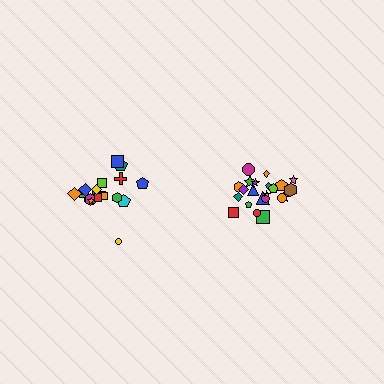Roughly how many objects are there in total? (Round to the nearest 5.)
Roughly 40 objects in total.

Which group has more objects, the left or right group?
The right group.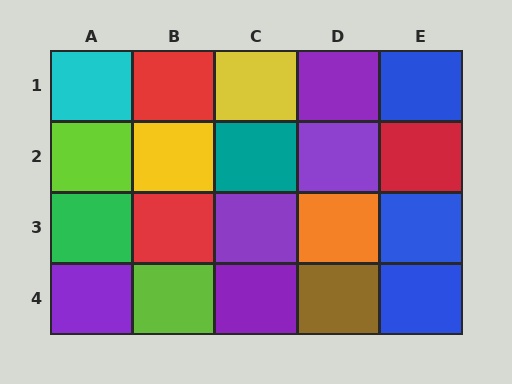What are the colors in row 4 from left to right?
Purple, lime, purple, brown, blue.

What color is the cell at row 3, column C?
Purple.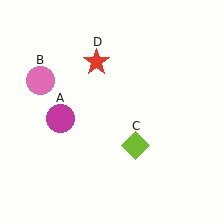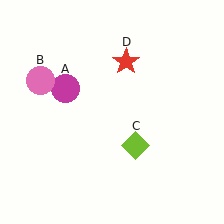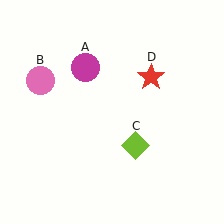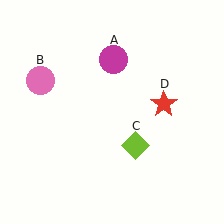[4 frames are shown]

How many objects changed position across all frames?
2 objects changed position: magenta circle (object A), red star (object D).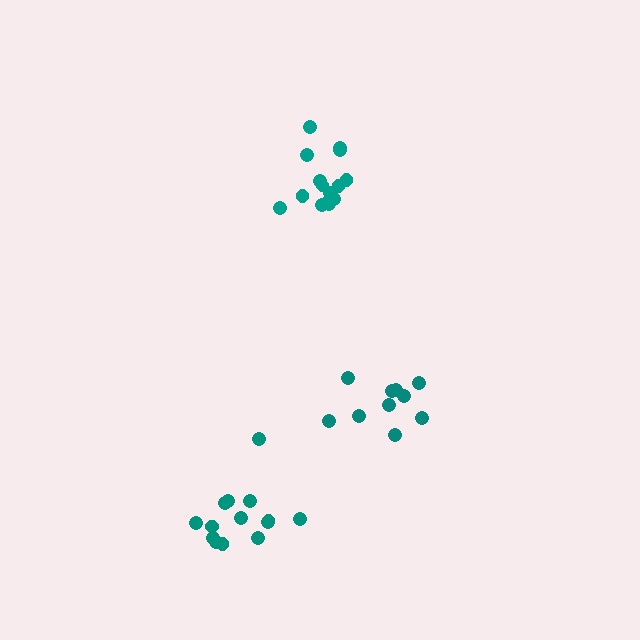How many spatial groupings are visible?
There are 3 spatial groupings.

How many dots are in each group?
Group 1: 15 dots, Group 2: 14 dots, Group 3: 10 dots (39 total).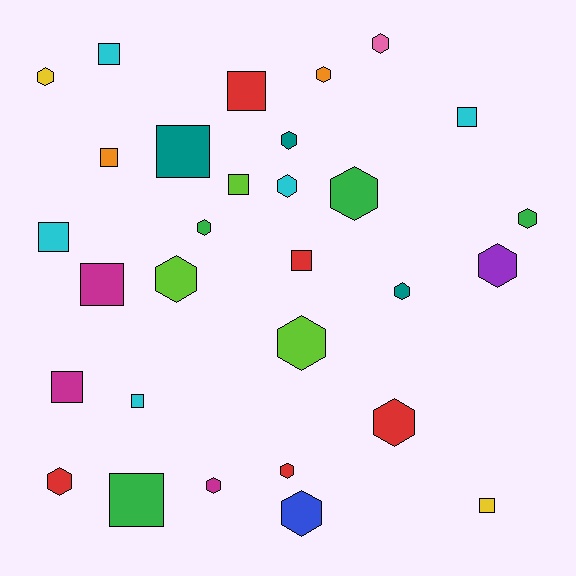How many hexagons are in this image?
There are 17 hexagons.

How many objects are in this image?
There are 30 objects.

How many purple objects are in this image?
There is 1 purple object.